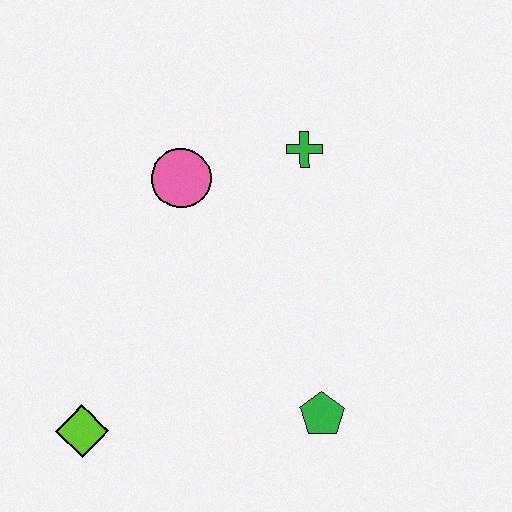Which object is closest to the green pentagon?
The lime diamond is closest to the green pentagon.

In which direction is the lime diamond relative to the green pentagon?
The lime diamond is to the left of the green pentagon.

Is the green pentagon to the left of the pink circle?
No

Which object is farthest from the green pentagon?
The pink circle is farthest from the green pentagon.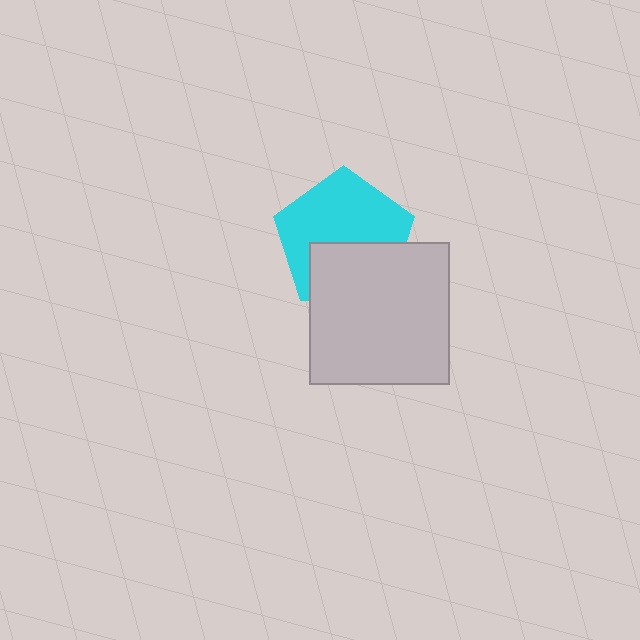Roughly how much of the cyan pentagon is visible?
About half of it is visible (roughly 61%).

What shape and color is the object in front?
The object in front is a light gray rectangle.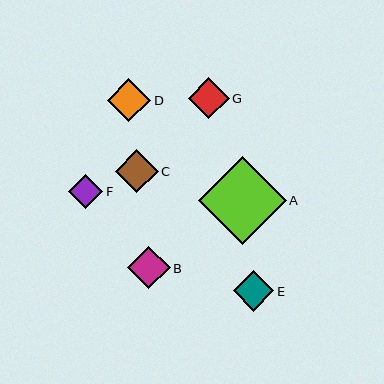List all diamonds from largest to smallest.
From largest to smallest: A, D, C, B, G, E, F.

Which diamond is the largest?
Diamond A is the largest with a size of approximately 88 pixels.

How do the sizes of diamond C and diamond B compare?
Diamond C and diamond B are approximately the same size.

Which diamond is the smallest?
Diamond F is the smallest with a size of approximately 35 pixels.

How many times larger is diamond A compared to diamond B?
Diamond A is approximately 2.1 times the size of diamond B.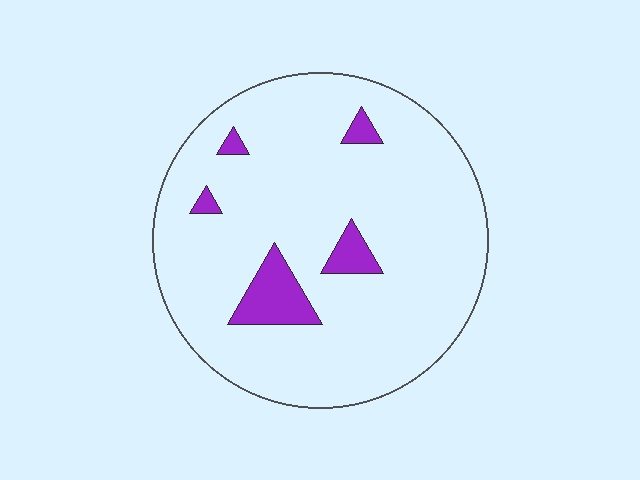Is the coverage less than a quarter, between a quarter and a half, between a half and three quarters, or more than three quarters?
Less than a quarter.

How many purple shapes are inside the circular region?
5.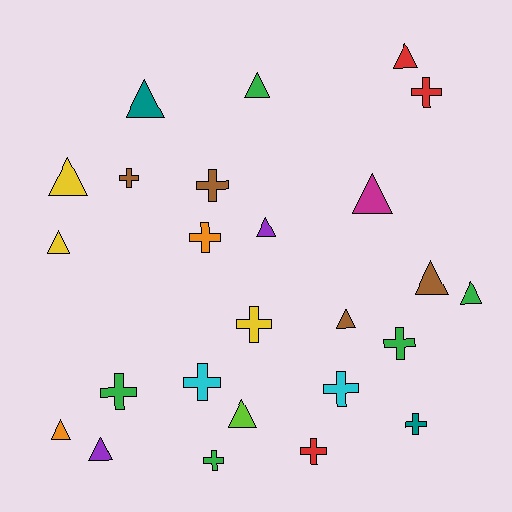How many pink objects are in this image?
There are no pink objects.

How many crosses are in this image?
There are 12 crosses.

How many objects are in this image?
There are 25 objects.